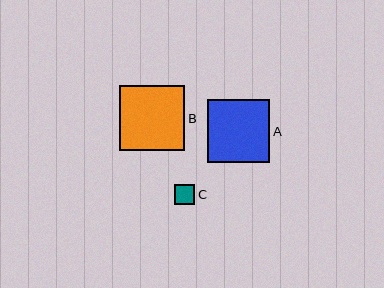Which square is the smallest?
Square C is the smallest with a size of approximately 20 pixels.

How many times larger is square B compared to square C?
Square B is approximately 3.2 times the size of square C.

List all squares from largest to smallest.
From largest to smallest: B, A, C.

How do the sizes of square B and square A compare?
Square B and square A are approximately the same size.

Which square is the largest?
Square B is the largest with a size of approximately 65 pixels.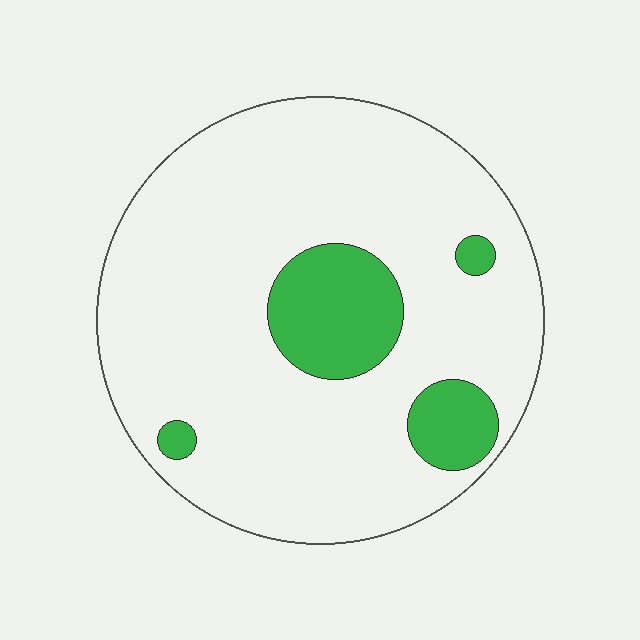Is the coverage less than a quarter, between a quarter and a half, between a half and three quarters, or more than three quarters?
Less than a quarter.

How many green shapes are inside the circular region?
4.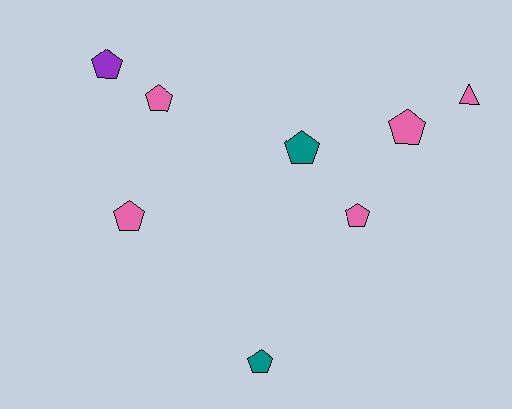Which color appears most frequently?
Pink, with 5 objects.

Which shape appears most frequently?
Pentagon, with 7 objects.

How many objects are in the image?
There are 8 objects.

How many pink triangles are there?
There is 1 pink triangle.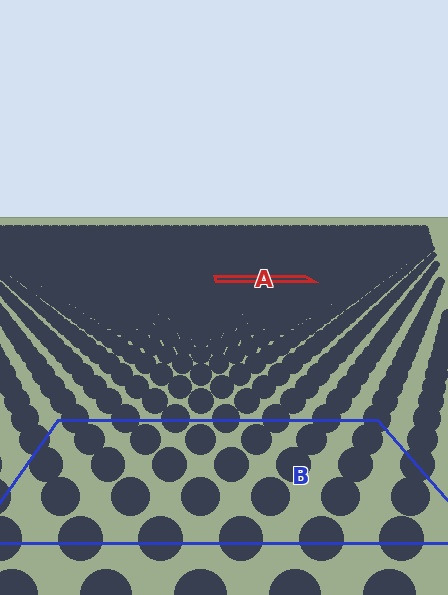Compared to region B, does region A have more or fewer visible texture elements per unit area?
Region A has more texture elements per unit area — they are packed more densely because it is farther away.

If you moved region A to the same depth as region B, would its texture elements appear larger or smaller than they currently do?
They would appear larger. At a closer depth, the same texture elements are projected at a bigger on-screen size.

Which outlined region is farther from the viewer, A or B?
Region A is farther from the viewer — the texture elements inside it appear smaller and more densely packed.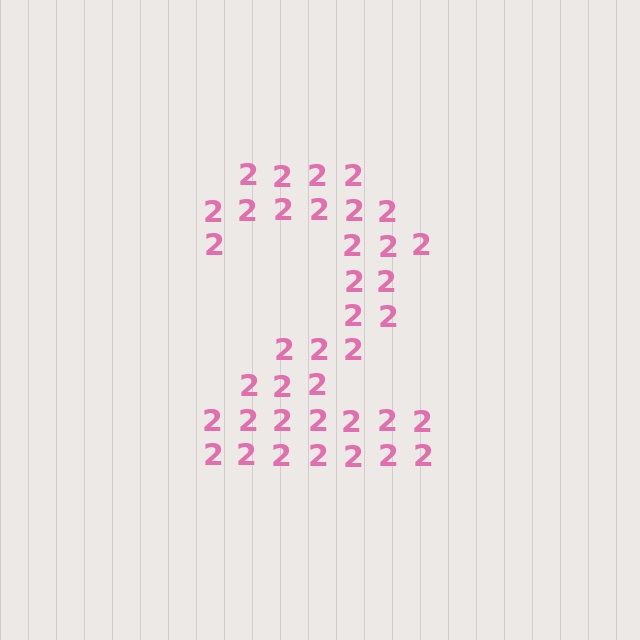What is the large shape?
The large shape is the digit 2.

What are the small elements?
The small elements are digit 2's.